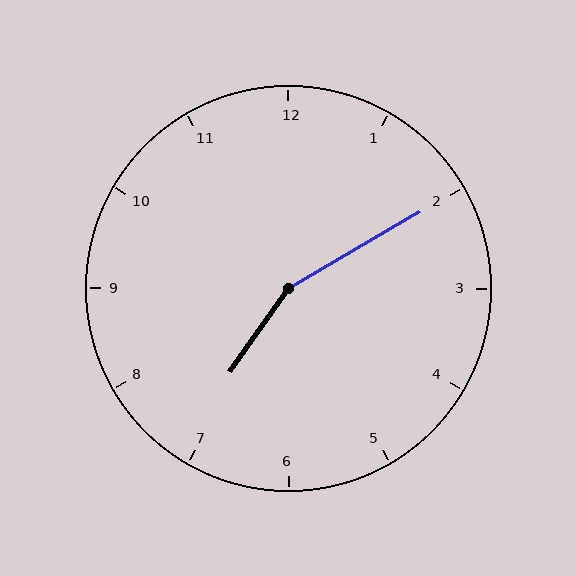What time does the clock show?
7:10.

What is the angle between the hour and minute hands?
Approximately 155 degrees.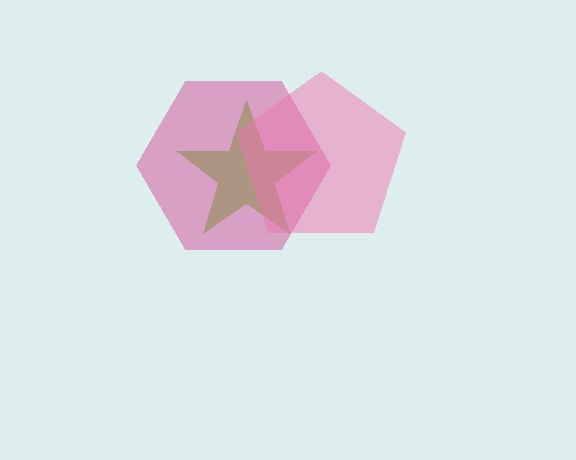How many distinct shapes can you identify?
There are 3 distinct shapes: a lime star, a magenta hexagon, a pink pentagon.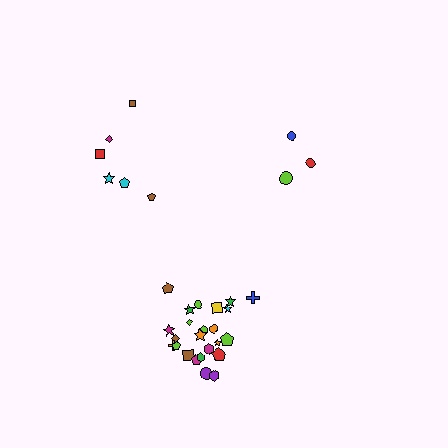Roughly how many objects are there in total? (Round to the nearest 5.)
Roughly 35 objects in total.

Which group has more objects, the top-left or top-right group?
The top-left group.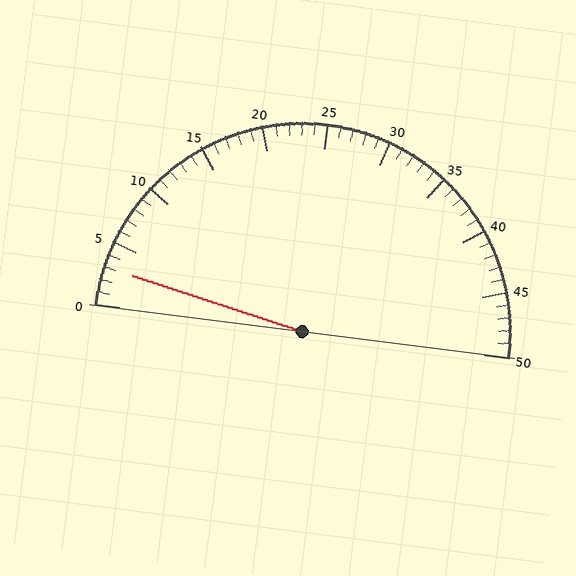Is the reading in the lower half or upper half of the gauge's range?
The reading is in the lower half of the range (0 to 50).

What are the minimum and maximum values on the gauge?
The gauge ranges from 0 to 50.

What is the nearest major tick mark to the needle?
The nearest major tick mark is 5.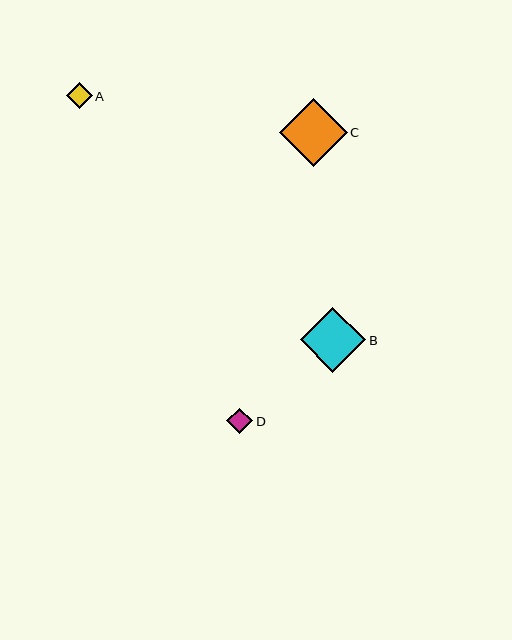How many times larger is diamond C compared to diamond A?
Diamond C is approximately 2.6 times the size of diamond A.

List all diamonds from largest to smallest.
From largest to smallest: C, B, A, D.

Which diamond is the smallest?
Diamond D is the smallest with a size of approximately 26 pixels.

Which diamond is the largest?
Diamond C is the largest with a size of approximately 68 pixels.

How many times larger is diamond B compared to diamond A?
Diamond B is approximately 2.5 times the size of diamond A.